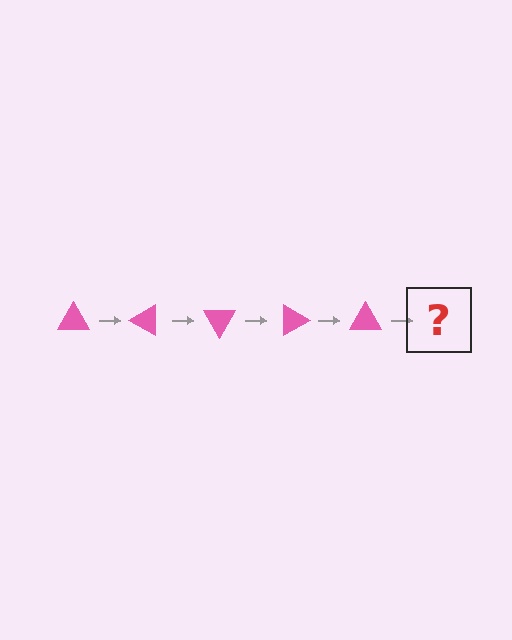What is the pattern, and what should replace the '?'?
The pattern is that the triangle rotates 30 degrees each step. The '?' should be a pink triangle rotated 150 degrees.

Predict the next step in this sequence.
The next step is a pink triangle rotated 150 degrees.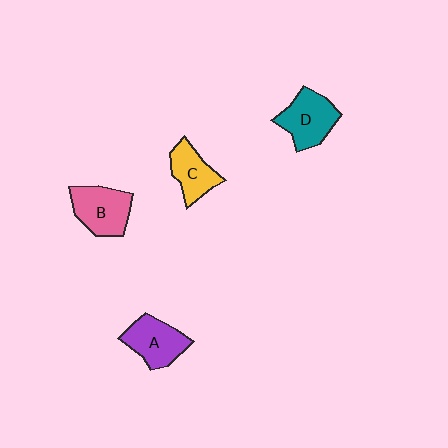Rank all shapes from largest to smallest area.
From largest to smallest: D (teal), B (pink), A (purple), C (yellow).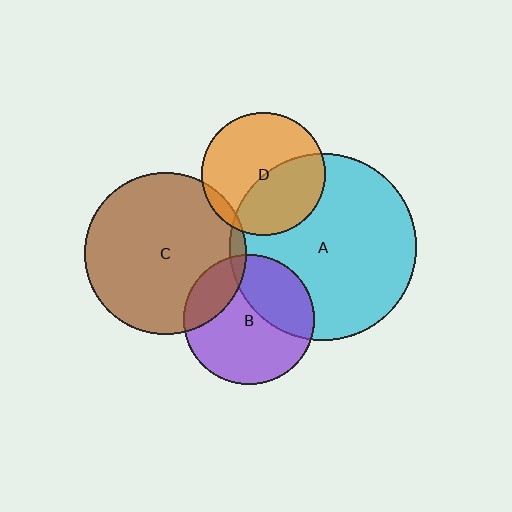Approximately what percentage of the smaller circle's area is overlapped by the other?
Approximately 40%.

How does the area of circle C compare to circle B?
Approximately 1.5 times.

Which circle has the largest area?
Circle A (cyan).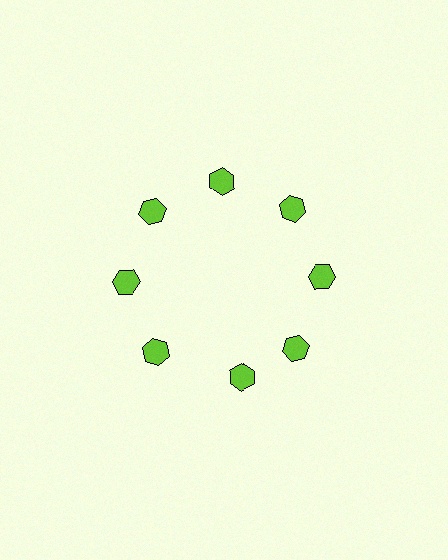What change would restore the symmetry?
The symmetry would be restored by rotating it back into even spacing with its neighbors so that all 8 hexagons sit at equal angles and equal distance from the center.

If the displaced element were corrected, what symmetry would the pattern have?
It would have 8-fold rotational symmetry — the pattern would map onto itself every 45 degrees.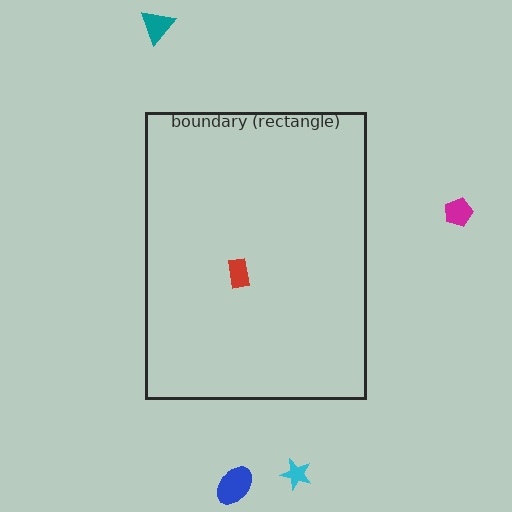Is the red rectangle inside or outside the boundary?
Inside.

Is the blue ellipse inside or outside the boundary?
Outside.